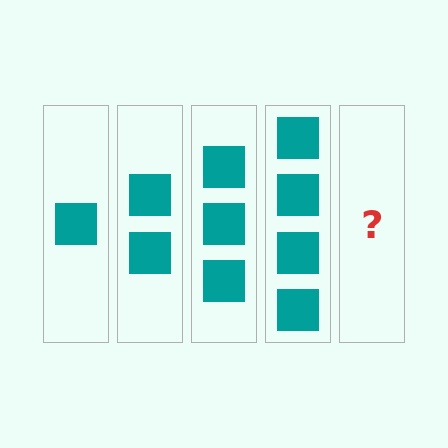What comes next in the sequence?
The next element should be 5 squares.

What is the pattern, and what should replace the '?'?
The pattern is that each step adds one more square. The '?' should be 5 squares.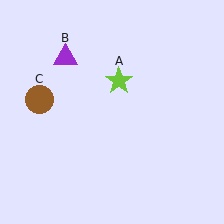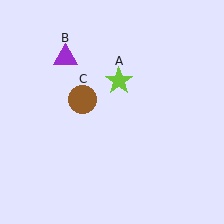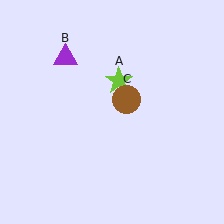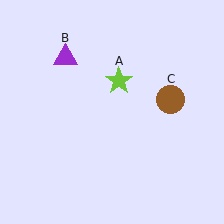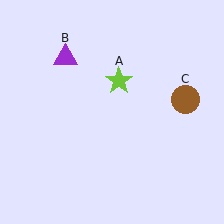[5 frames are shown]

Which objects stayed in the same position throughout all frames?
Lime star (object A) and purple triangle (object B) remained stationary.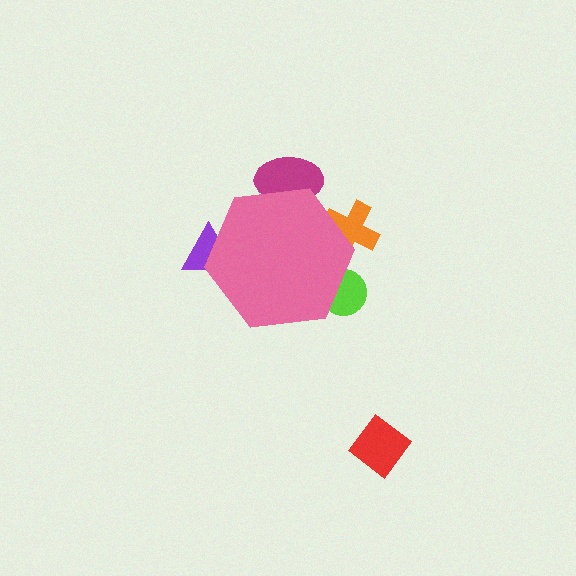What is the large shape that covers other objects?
A pink hexagon.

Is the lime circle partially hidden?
Yes, the lime circle is partially hidden behind the pink hexagon.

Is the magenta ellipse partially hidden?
Yes, the magenta ellipse is partially hidden behind the pink hexagon.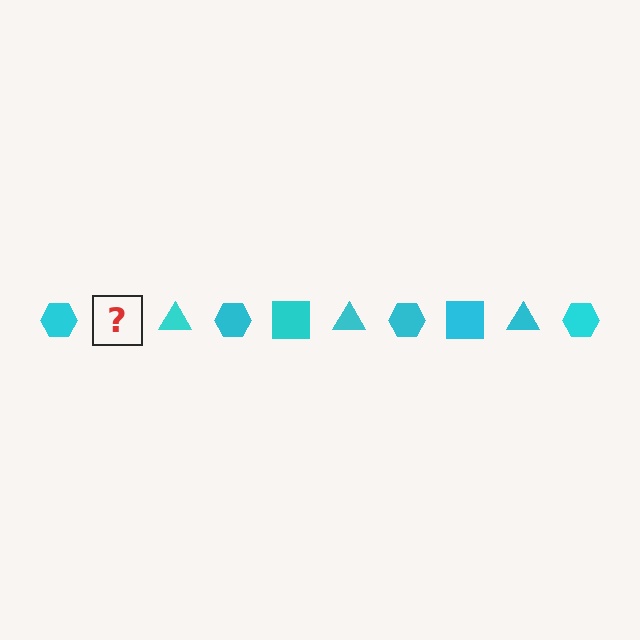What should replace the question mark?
The question mark should be replaced with a cyan square.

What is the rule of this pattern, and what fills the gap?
The rule is that the pattern cycles through hexagon, square, triangle shapes in cyan. The gap should be filled with a cyan square.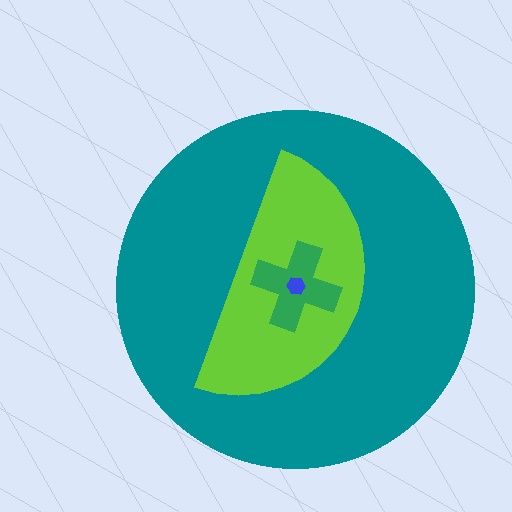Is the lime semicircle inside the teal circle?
Yes.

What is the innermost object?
The blue hexagon.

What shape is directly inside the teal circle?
The lime semicircle.